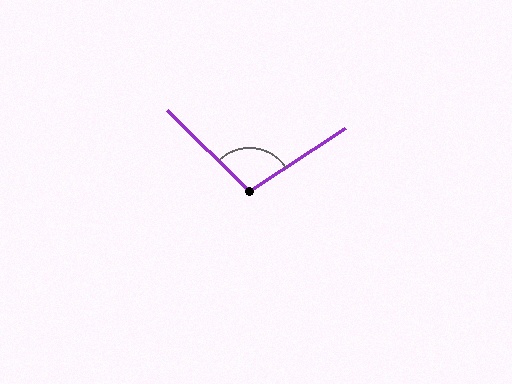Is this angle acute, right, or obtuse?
It is obtuse.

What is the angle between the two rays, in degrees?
Approximately 102 degrees.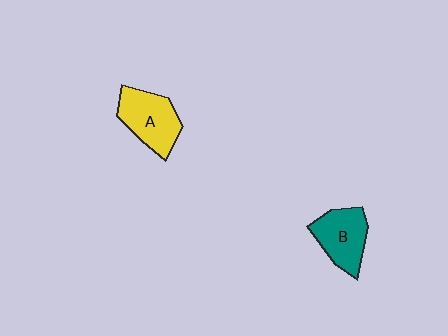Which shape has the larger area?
Shape A (yellow).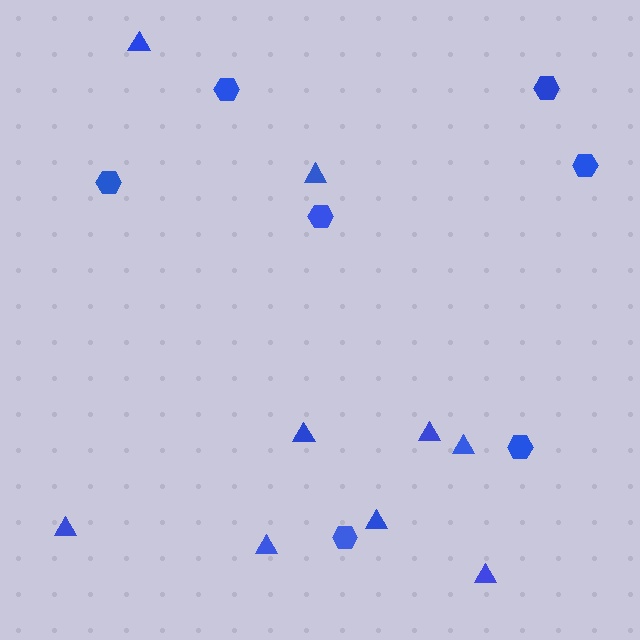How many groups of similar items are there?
There are 2 groups: one group of hexagons (7) and one group of triangles (9).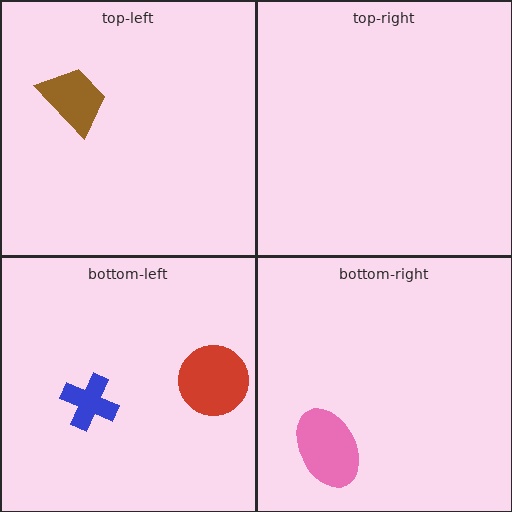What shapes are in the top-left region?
The brown trapezoid.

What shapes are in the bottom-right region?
The pink ellipse.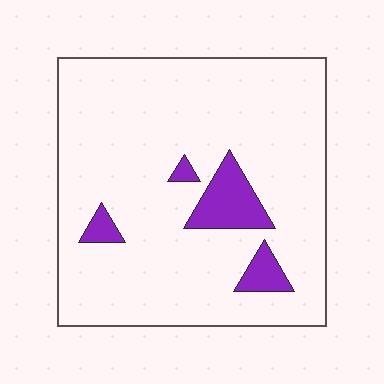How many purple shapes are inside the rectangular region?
4.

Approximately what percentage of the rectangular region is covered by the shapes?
Approximately 10%.